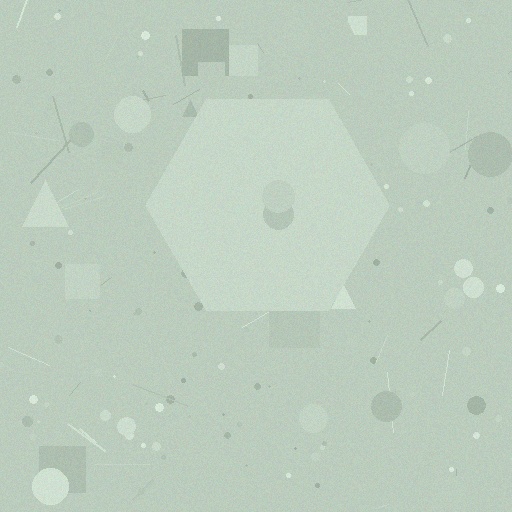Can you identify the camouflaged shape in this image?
The camouflaged shape is a hexagon.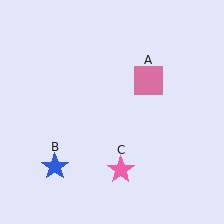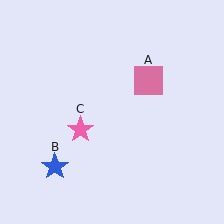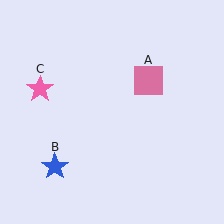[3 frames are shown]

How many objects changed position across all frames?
1 object changed position: pink star (object C).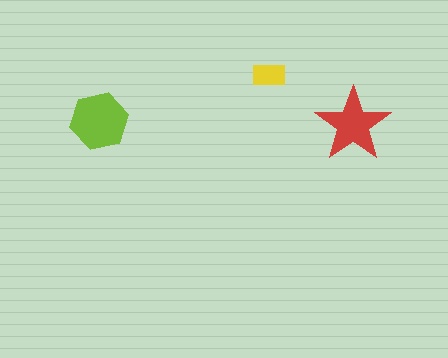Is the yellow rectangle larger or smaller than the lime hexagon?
Smaller.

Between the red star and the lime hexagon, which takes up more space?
The lime hexagon.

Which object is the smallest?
The yellow rectangle.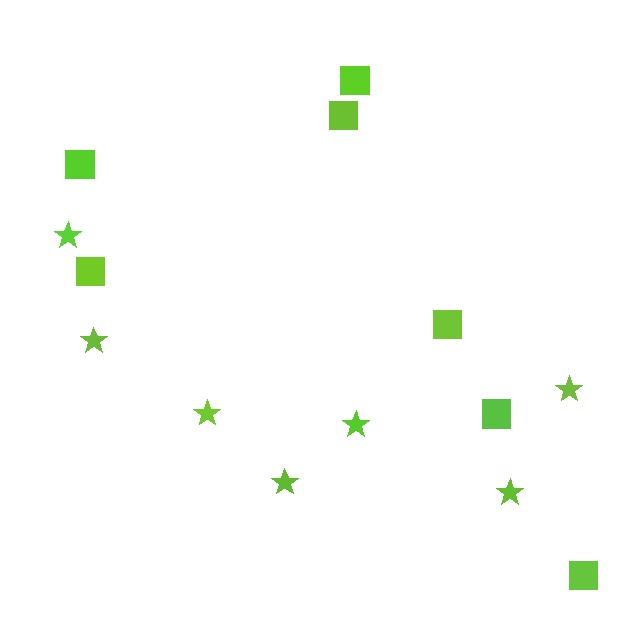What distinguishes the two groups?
There are 2 groups: one group of squares (7) and one group of stars (7).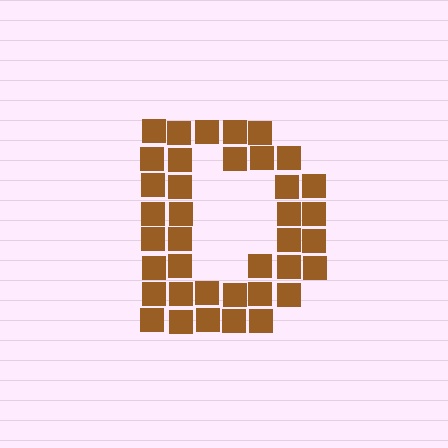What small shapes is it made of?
It is made of small squares.